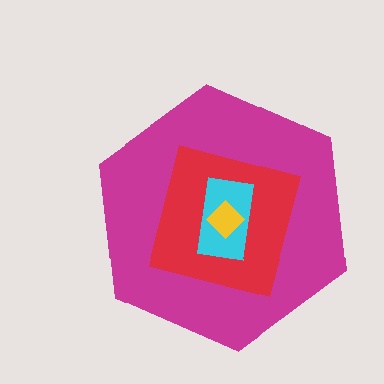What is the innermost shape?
The yellow diamond.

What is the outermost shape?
The magenta hexagon.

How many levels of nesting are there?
4.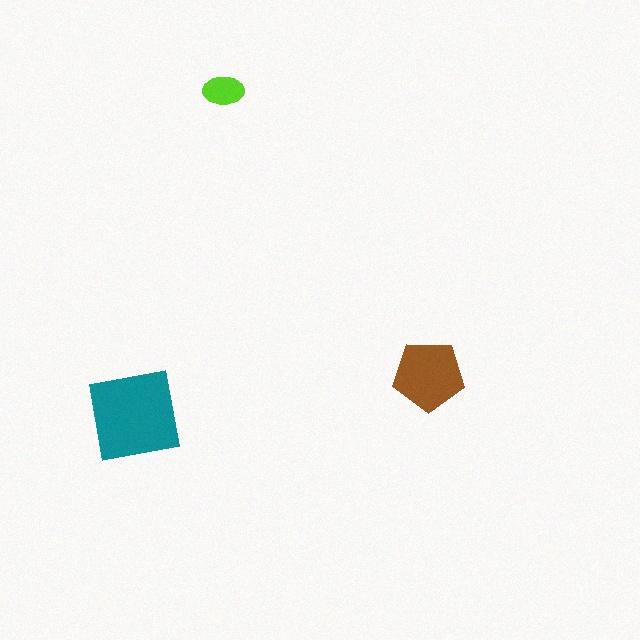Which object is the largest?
The teal square.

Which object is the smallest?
The lime ellipse.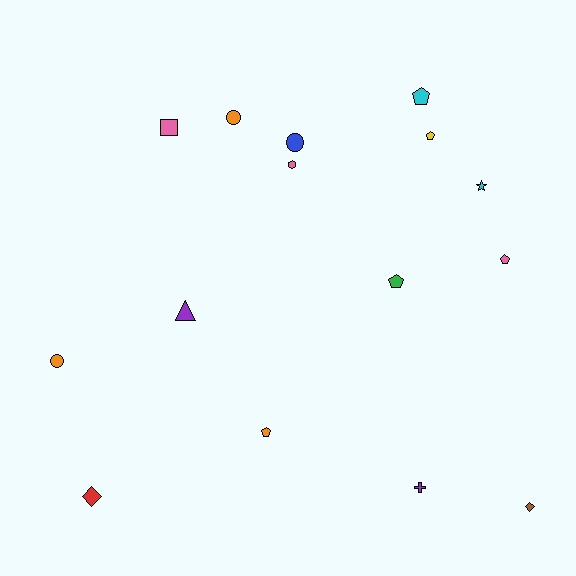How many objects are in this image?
There are 15 objects.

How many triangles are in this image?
There is 1 triangle.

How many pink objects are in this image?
There are 3 pink objects.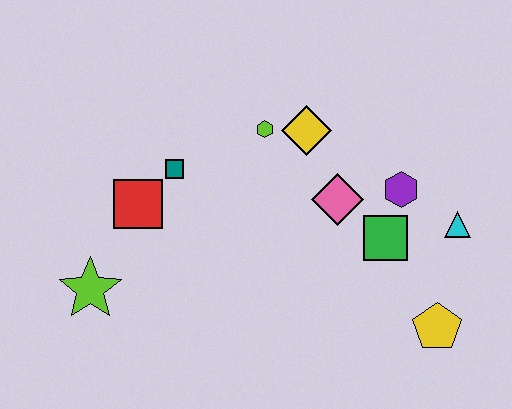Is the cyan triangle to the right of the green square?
Yes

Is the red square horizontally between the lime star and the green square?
Yes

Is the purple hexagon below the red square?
No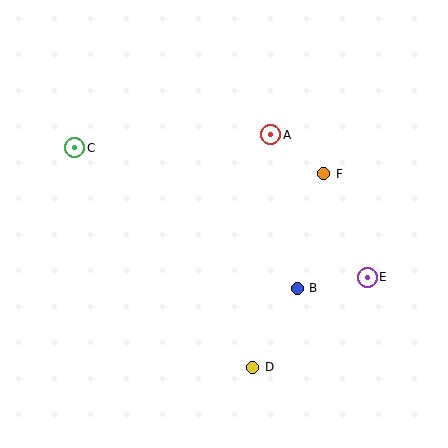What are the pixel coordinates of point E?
Point E is at (367, 277).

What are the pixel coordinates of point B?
Point B is at (297, 288).